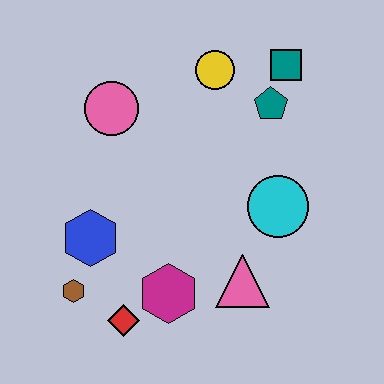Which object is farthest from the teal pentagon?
The brown hexagon is farthest from the teal pentagon.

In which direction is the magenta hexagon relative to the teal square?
The magenta hexagon is below the teal square.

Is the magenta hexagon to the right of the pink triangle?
No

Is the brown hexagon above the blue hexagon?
No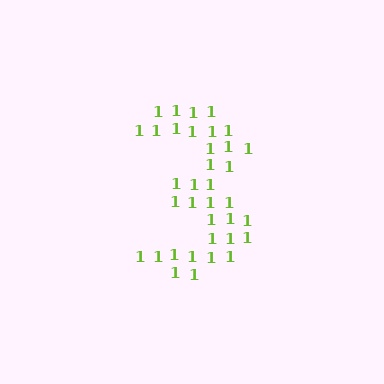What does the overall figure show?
The overall figure shows the digit 3.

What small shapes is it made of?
It is made of small digit 1's.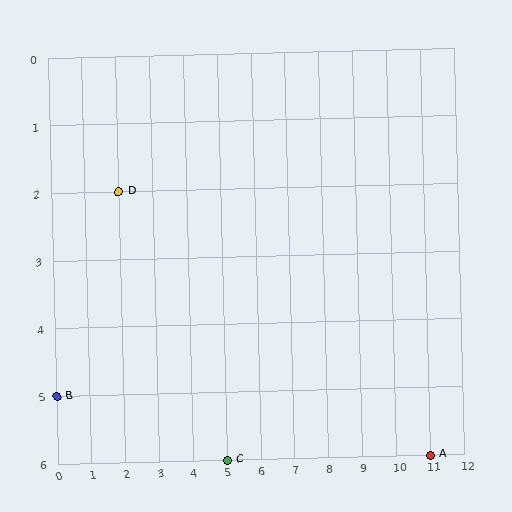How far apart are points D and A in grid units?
Points D and A are 9 columns and 4 rows apart (about 9.8 grid units diagonally).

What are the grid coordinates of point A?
Point A is at grid coordinates (11, 6).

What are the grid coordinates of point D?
Point D is at grid coordinates (2, 2).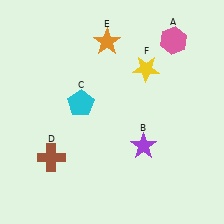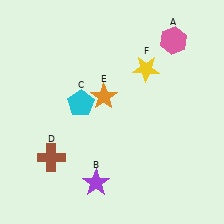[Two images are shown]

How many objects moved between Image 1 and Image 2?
2 objects moved between the two images.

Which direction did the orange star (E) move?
The orange star (E) moved down.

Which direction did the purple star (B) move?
The purple star (B) moved left.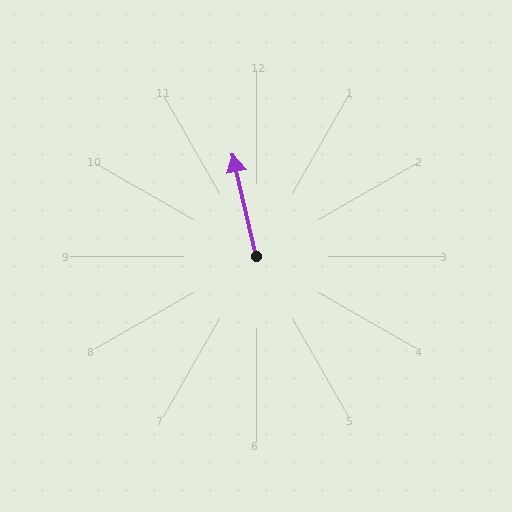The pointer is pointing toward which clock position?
Roughly 12 o'clock.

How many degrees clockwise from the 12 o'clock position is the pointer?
Approximately 347 degrees.